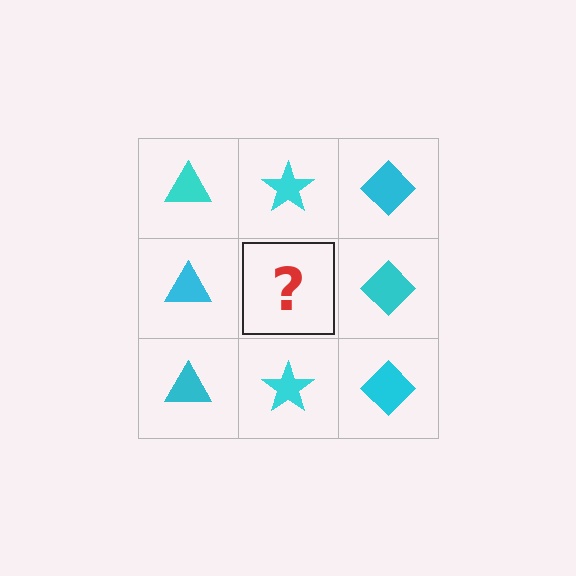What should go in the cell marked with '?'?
The missing cell should contain a cyan star.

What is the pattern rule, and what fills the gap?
The rule is that each column has a consistent shape. The gap should be filled with a cyan star.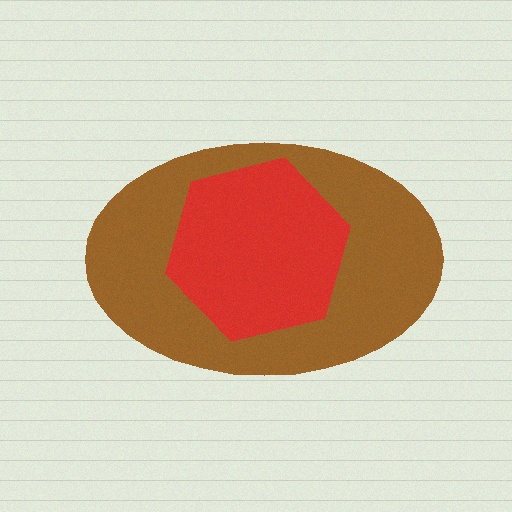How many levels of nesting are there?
2.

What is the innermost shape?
The red hexagon.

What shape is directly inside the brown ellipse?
The red hexagon.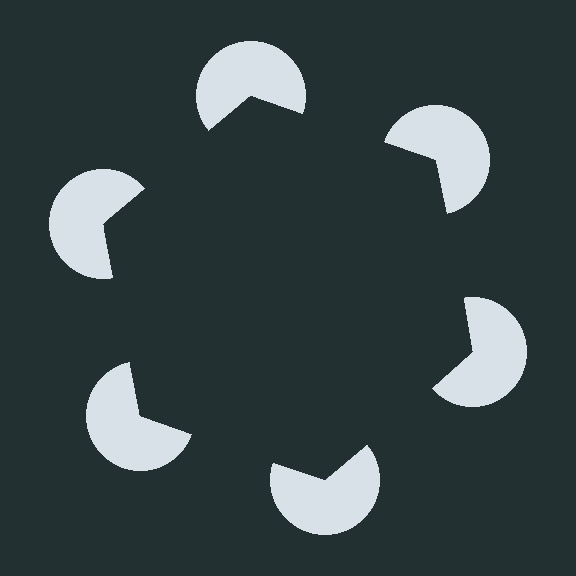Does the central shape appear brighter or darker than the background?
It typically appears slightly darker than the background, even though no actual brightness change is drawn.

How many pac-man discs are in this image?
There are 6 — one at each vertex of the illusory hexagon.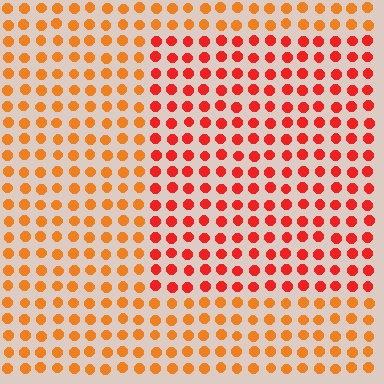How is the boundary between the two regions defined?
The boundary is defined purely by a slight shift in hue (about 28 degrees). Spacing, size, and orientation are identical on both sides.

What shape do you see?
I see a rectangle.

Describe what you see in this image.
The image is filled with small orange elements in a uniform arrangement. A rectangle-shaped region is visible where the elements are tinted to a slightly different hue, forming a subtle color boundary.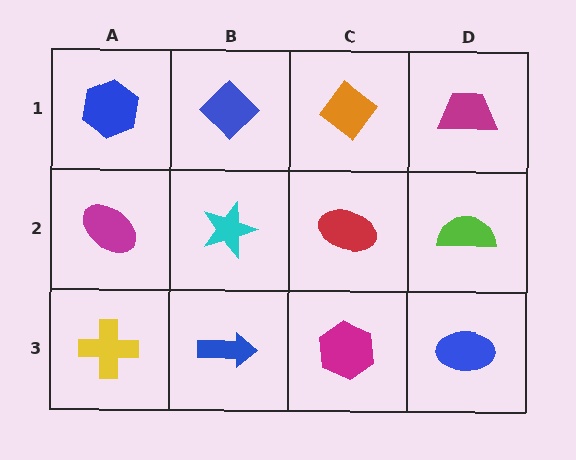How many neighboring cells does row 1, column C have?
3.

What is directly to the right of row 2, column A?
A cyan star.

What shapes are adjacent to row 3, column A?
A magenta ellipse (row 2, column A), a blue arrow (row 3, column B).